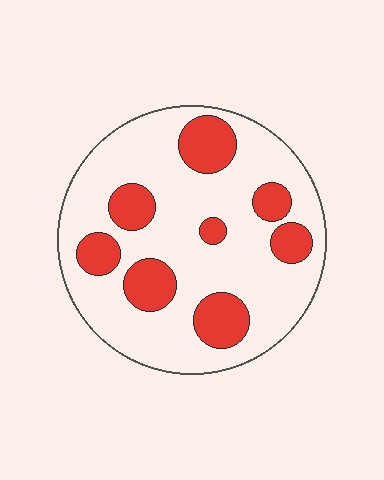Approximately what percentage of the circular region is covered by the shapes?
Approximately 25%.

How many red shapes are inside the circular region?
8.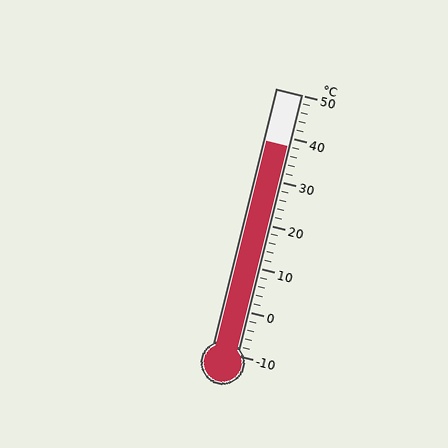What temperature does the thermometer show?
The thermometer shows approximately 38°C.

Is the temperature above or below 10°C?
The temperature is above 10°C.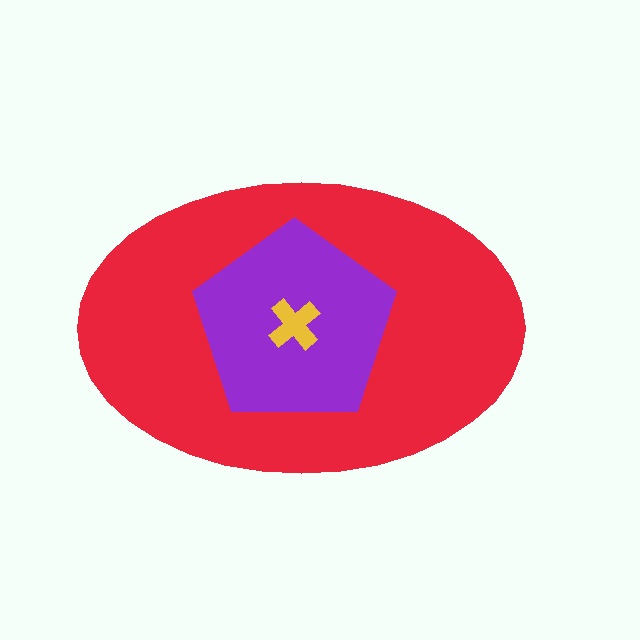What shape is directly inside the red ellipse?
The purple pentagon.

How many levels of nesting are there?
3.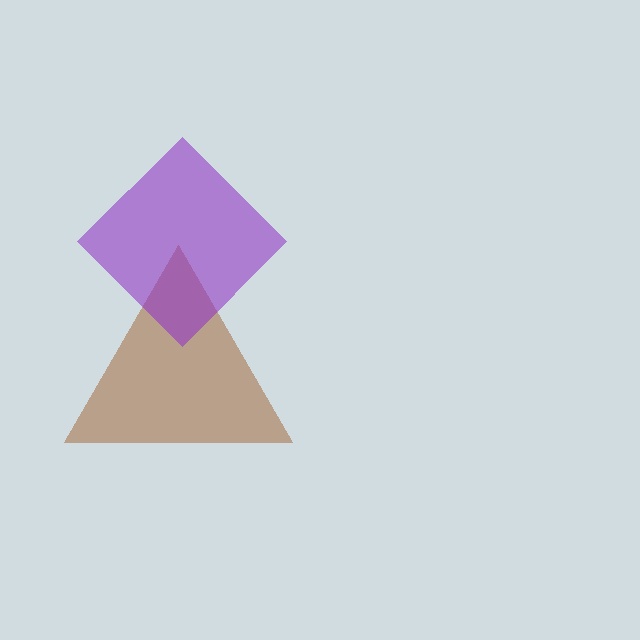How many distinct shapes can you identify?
There are 2 distinct shapes: a brown triangle, a purple diamond.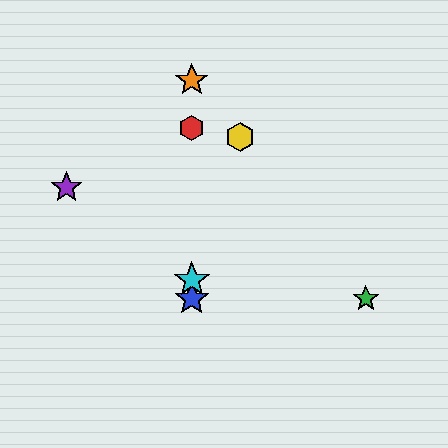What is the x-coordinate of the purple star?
The purple star is at x≈66.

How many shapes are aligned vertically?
4 shapes (the red hexagon, the blue star, the orange star, the cyan star) are aligned vertically.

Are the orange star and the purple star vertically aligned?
No, the orange star is at x≈192 and the purple star is at x≈66.